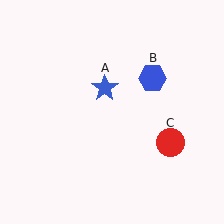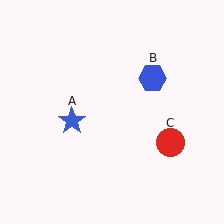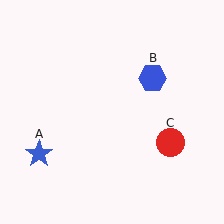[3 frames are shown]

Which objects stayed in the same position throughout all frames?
Blue hexagon (object B) and red circle (object C) remained stationary.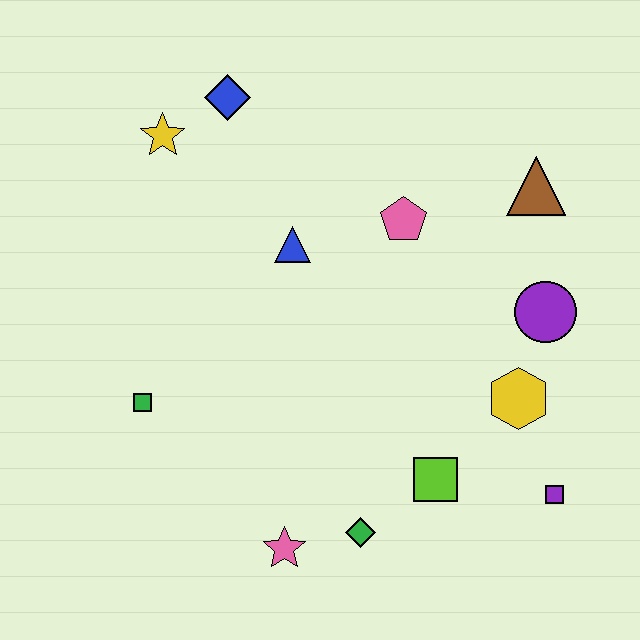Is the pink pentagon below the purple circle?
No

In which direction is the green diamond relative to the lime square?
The green diamond is to the left of the lime square.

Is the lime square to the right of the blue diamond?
Yes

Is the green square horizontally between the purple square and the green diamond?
No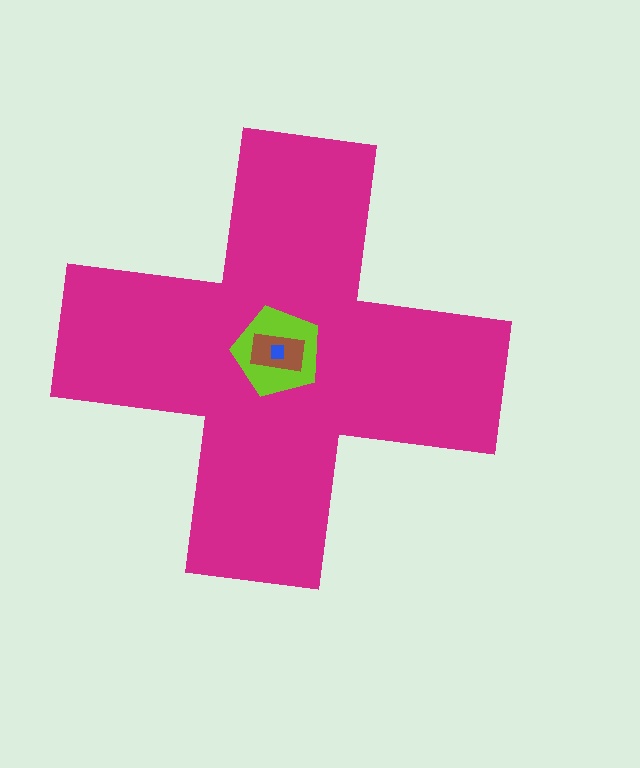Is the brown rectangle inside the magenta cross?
Yes.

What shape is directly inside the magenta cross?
The lime pentagon.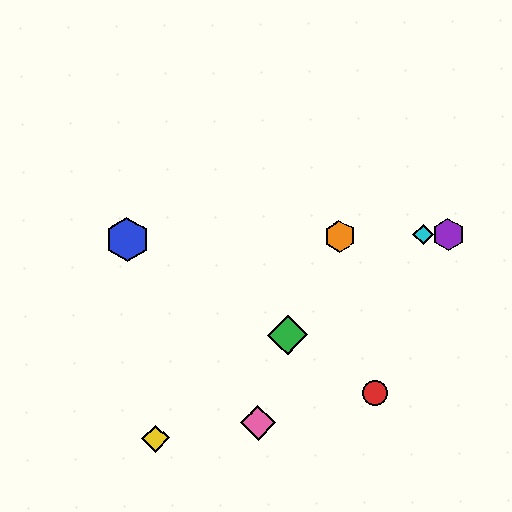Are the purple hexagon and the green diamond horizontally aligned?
No, the purple hexagon is at y≈235 and the green diamond is at y≈335.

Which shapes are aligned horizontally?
The blue hexagon, the purple hexagon, the orange hexagon, the cyan diamond are aligned horizontally.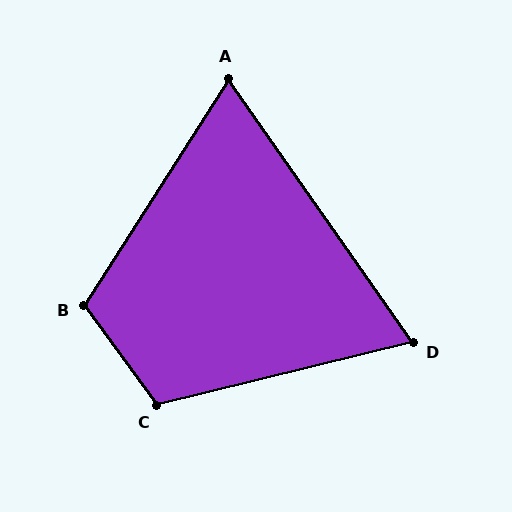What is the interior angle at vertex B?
Approximately 111 degrees (obtuse).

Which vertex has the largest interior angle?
C, at approximately 112 degrees.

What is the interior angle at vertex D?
Approximately 69 degrees (acute).